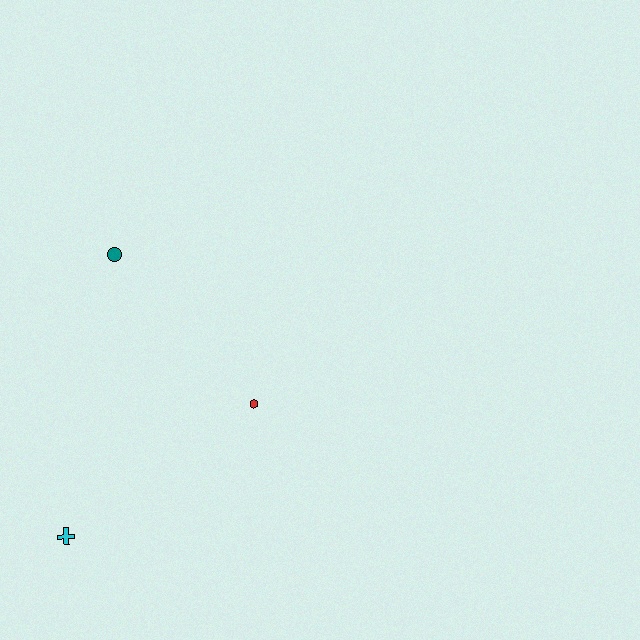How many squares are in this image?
There are no squares.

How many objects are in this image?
There are 3 objects.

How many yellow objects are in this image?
There are no yellow objects.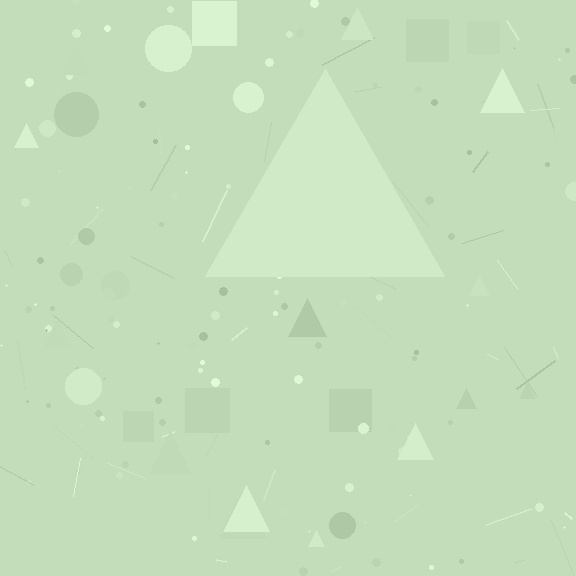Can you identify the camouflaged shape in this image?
The camouflaged shape is a triangle.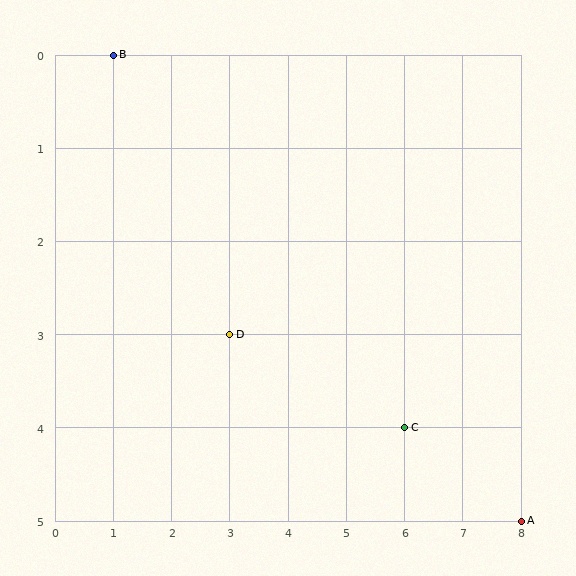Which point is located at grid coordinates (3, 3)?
Point D is at (3, 3).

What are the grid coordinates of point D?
Point D is at grid coordinates (3, 3).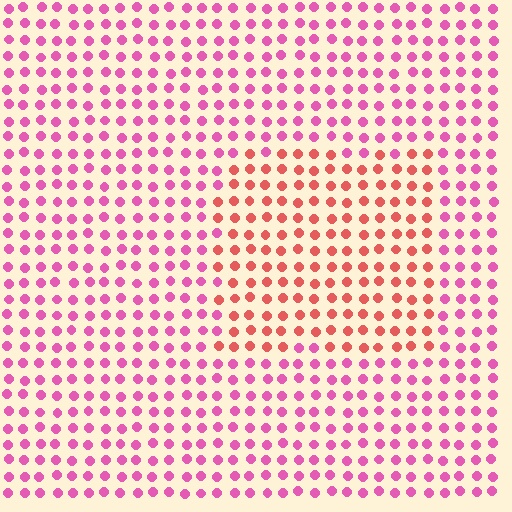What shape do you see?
I see a rectangle.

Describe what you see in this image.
The image is filled with small pink elements in a uniform arrangement. A rectangle-shaped region is visible where the elements are tinted to a slightly different hue, forming a subtle color boundary.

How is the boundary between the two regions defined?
The boundary is defined purely by a slight shift in hue (about 40 degrees). Spacing, size, and orientation are identical on both sides.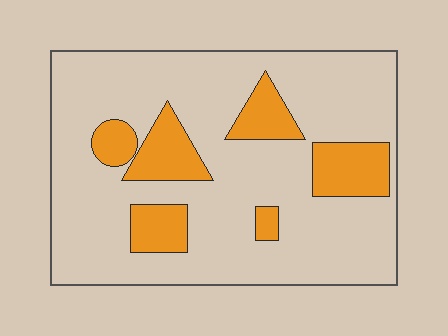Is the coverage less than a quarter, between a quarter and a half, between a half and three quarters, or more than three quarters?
Less than a quarter.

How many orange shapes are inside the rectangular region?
6.